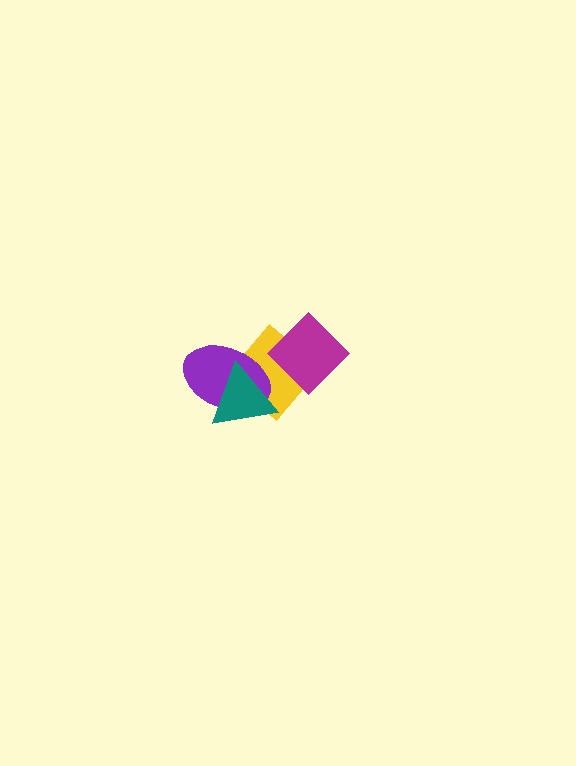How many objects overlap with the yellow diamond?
3 objects overlap with the yellow diamond.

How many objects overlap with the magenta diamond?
1 object overlaps with the magenta diamond.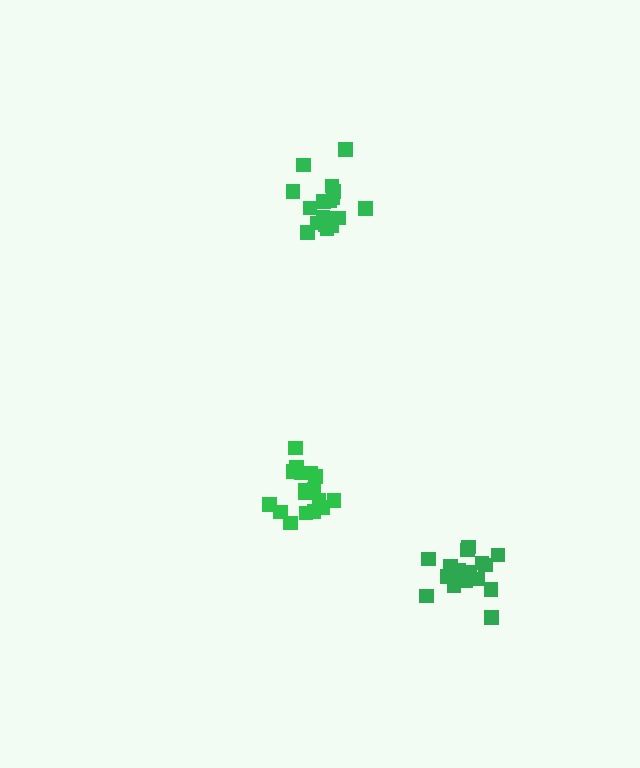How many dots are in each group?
Group 1: 19 dots, Group 2: 17 dots, Group 3: 18 dots (54 total).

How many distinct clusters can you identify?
There are 3 distinct clusters.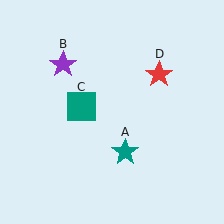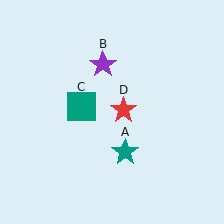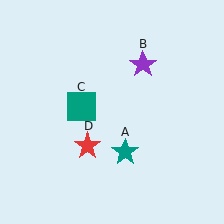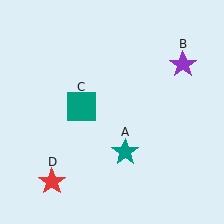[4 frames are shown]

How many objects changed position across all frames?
2 objects changed position: purple star (object B), red star (object D).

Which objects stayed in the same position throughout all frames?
Teal star (object A) and teal square (object C) remained stationary.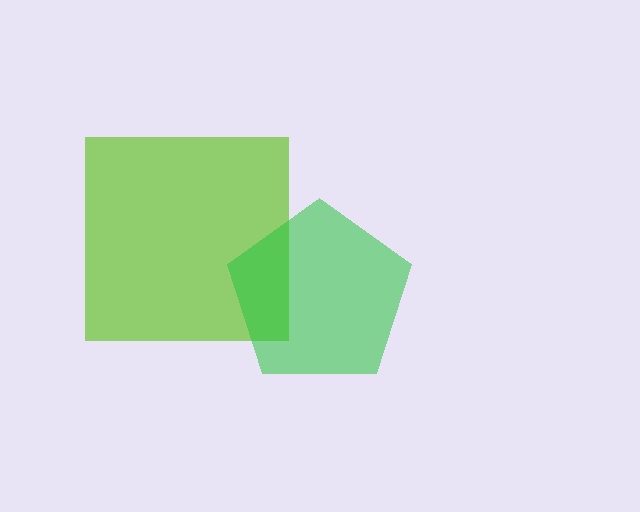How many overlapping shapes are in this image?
There are 2 overlapping shapes in the image.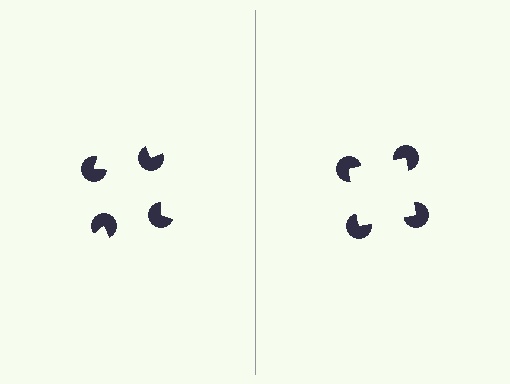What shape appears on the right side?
An illusory square.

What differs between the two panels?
The pac-man discs are positioned identically on both sides; only the wedge orientations differ. On the right they align to a square; on the left they are misaligned.